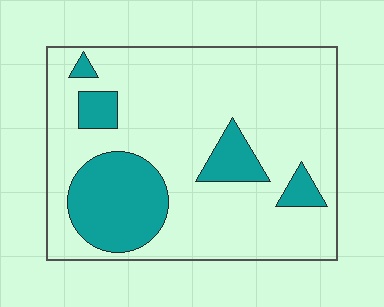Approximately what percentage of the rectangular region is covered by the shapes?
Approximately 20%.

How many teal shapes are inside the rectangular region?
5.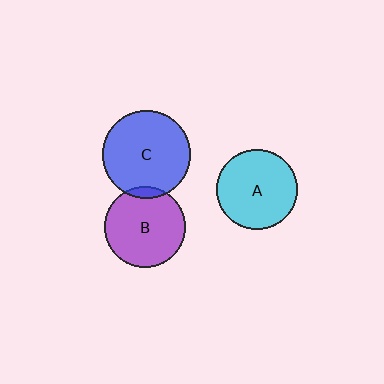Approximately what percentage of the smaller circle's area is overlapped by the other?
Approximately 5%.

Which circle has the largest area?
Circle C (blue).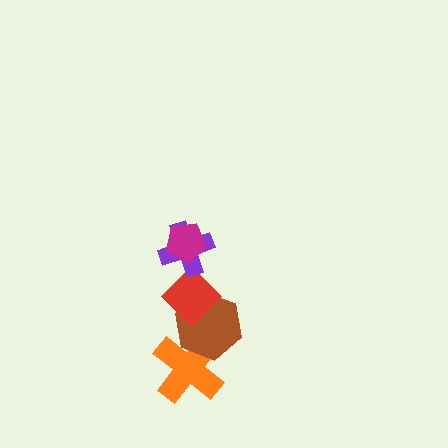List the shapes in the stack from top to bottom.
From top to bottom: the magenta pentagon, the purple cross, the red diamond, the brown hexagon, the orange cross.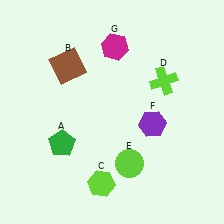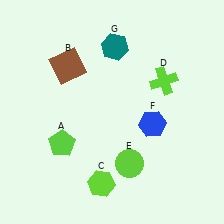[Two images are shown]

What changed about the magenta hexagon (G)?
In Image 1, G is magenta. In Image 2, it changed to teal.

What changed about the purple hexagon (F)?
In Image 1, F is purple. In Image 2, it changed to blue.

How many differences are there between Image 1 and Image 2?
There are 3 differences between the two images.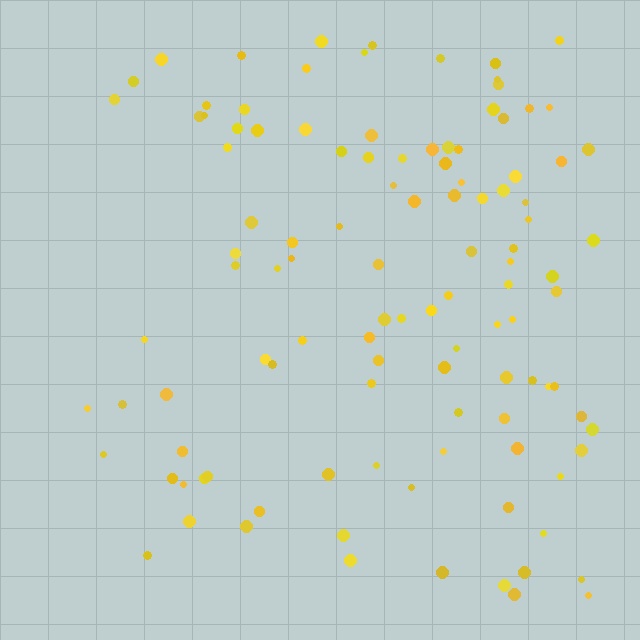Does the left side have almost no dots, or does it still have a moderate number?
Still a moderate number, just noticeably fewer than the right.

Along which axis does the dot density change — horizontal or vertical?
Horizontal.